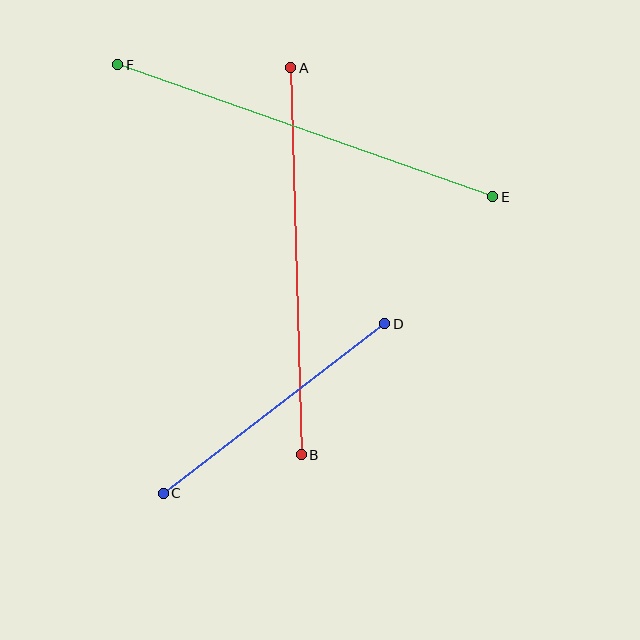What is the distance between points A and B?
The distance is approximately 387 pixels.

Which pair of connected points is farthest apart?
Points E and F are farthest apart.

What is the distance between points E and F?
The distance is approximately 397 pixels.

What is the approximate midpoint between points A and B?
The midpoint is at approximately (296, 261) pixels.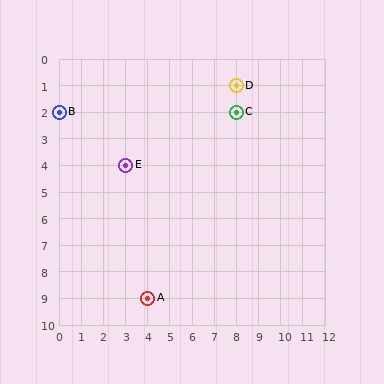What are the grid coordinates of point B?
Point B is at grid coordinates (0, 2).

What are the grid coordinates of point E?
Point E is at grid coordinates (3, 4).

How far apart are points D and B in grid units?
Points D and B are 8 columns and 1 row apart (about 8.1 grid units diagonally).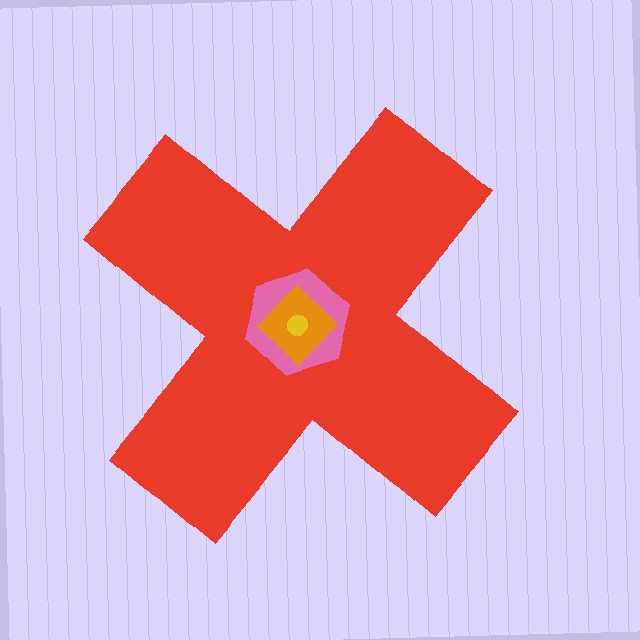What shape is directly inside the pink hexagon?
The orange diamond.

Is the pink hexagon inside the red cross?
Yes.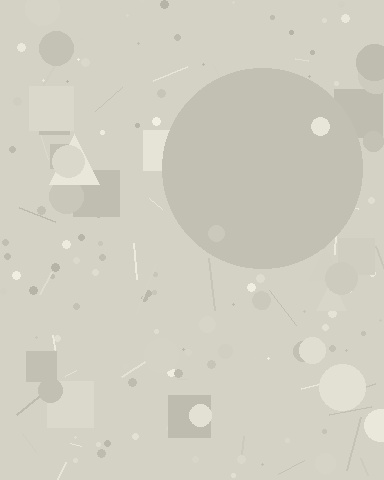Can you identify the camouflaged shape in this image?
The camouflaged shape is a circle.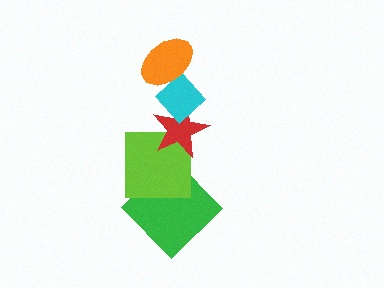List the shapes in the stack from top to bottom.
From top to bottom: the orange ellipse, the cyan diamond, the red star, the lime square, the green diamond.